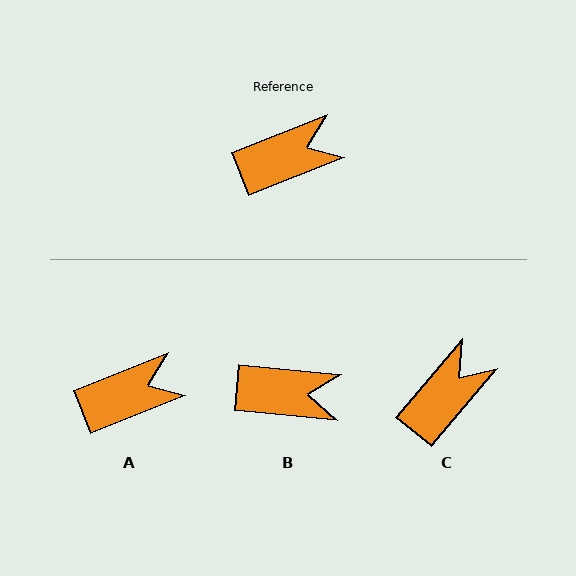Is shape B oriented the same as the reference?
No, it is off by about 27 degrees.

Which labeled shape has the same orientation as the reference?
A.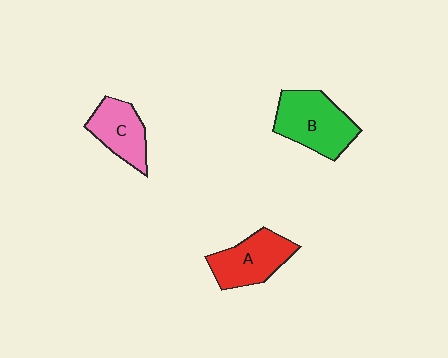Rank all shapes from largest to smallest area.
From largest to smallest: B (green), A (red), C (pink).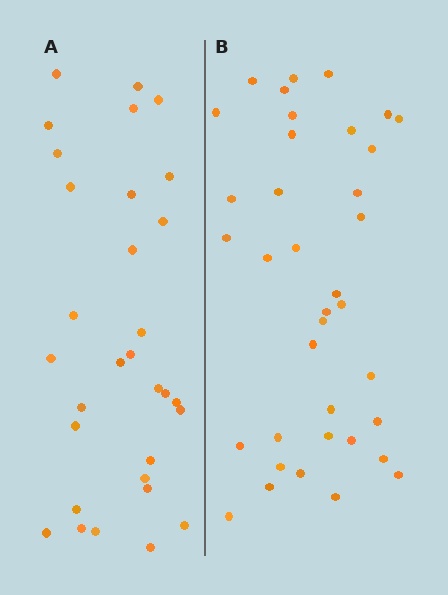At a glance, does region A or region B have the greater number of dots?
Region B (the right region) has more dots.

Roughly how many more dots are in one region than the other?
Region B has about 6 more dots than region A.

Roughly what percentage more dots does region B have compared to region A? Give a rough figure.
About 20% more.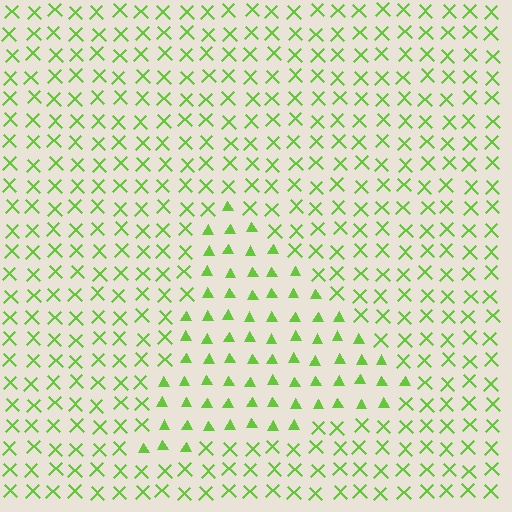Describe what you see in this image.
The image is filled with small lime elements arranged in a uniform grid. A triangle-shaped region contains triangles, while the surrounding area contains X marks. The boundary is defined purely by the change in element shape.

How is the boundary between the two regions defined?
The boundary is defined by a change in element shape: triangles inside vs. X marks outside. All elements share the same color and spacing.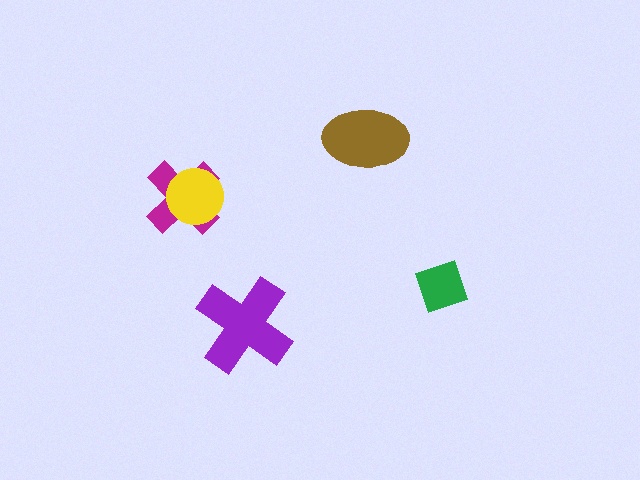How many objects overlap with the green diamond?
0 objects overlap with the green diamond.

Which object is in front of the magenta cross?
The yellow circle is in front of the magenta cross.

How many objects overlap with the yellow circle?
1 object overlaps with the yellow circle.